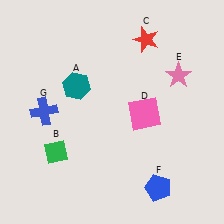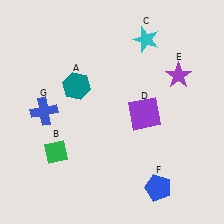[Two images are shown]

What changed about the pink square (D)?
In Image 1, D is pink. In Image 2, it changed to purple.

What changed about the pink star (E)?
In Image 1, E is pink. In Image 2, it changed to purple.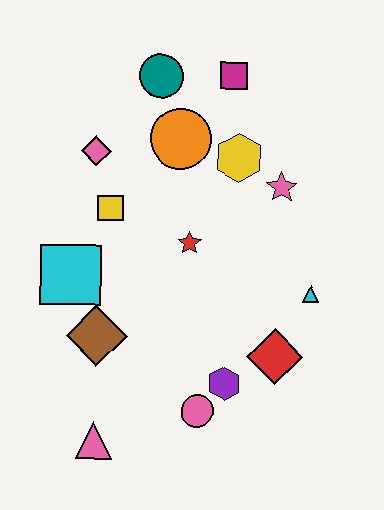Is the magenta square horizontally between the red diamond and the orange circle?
Yes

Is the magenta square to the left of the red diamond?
Yes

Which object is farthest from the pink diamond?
The pink triangle is farthest from the pink diamond.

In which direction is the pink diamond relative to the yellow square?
The pink diamond is above the yellow square.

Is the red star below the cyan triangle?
No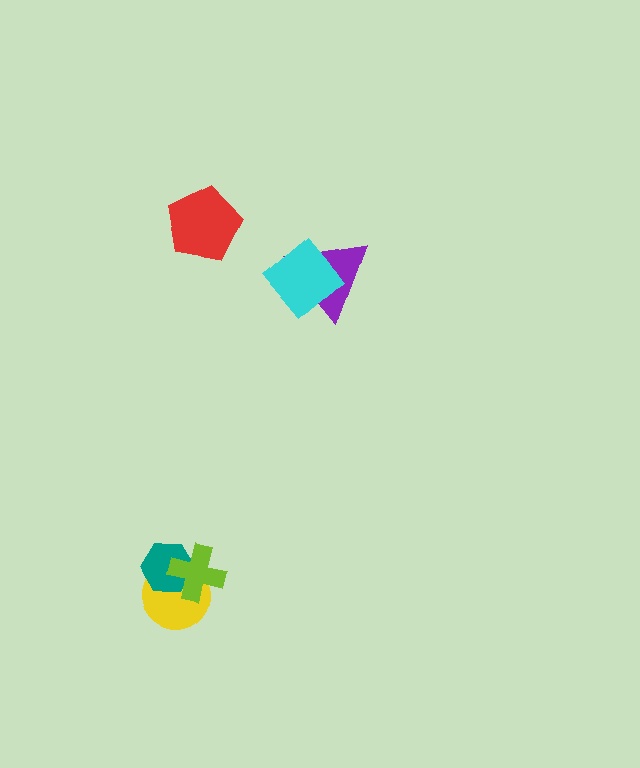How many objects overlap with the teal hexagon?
2 objects overlap with the teal hexagon.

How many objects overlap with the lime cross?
2 objects overlap with the lime cross.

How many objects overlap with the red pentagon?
0 objects overlap with the red pentagon.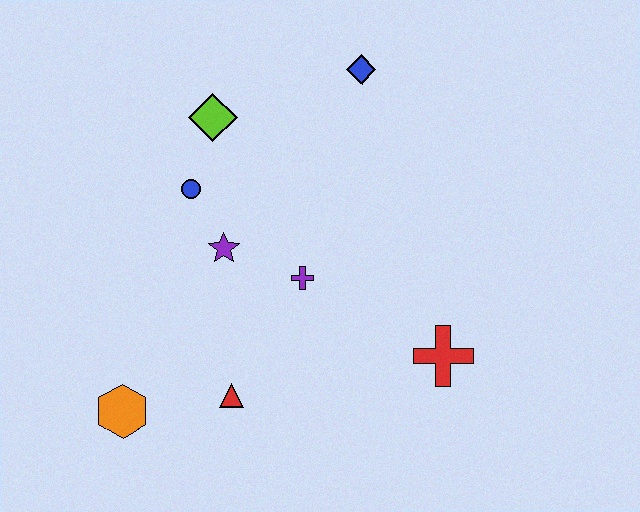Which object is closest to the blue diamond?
The lime diamond is closest to the blue diamond.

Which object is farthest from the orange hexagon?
The blue diamond is farthest from the orange hexagon.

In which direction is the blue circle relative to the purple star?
The blue circle is above the purple star.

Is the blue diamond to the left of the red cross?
Yes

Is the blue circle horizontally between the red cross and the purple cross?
No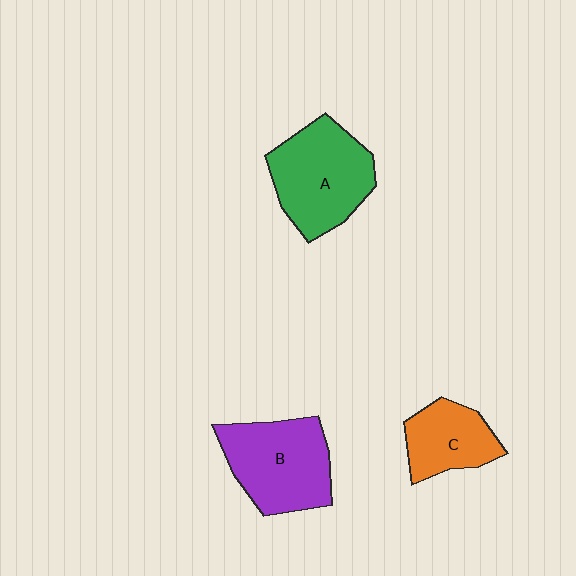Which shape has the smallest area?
Shape C (orange).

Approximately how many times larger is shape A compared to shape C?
Approximately 1.6 times.